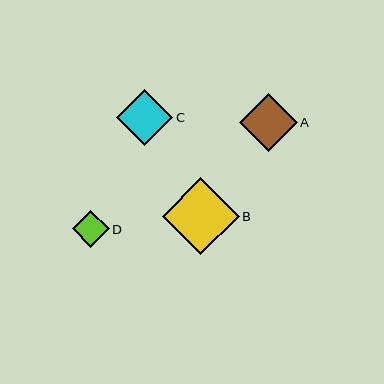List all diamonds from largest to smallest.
From largest to smallest: B, A, C, D.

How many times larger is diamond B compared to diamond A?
Diamond B is approximately 1.3 times the size of diamond A.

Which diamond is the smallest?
Diamond D is the smallest with a size of approximately 37 pixels.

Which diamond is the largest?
Diamond B is the largest with a size of approximately 77 pixels.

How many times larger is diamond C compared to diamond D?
Diamond C is approximately 1.5 times the size of diamond D.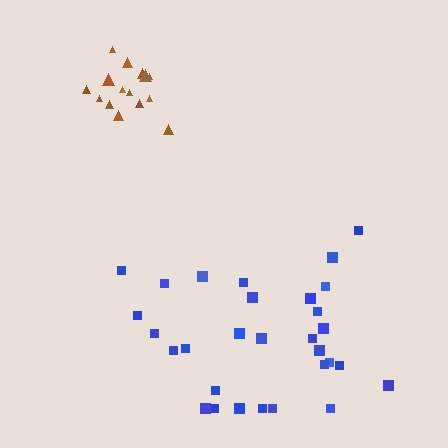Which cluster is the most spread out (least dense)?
Blue.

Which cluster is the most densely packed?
Brown.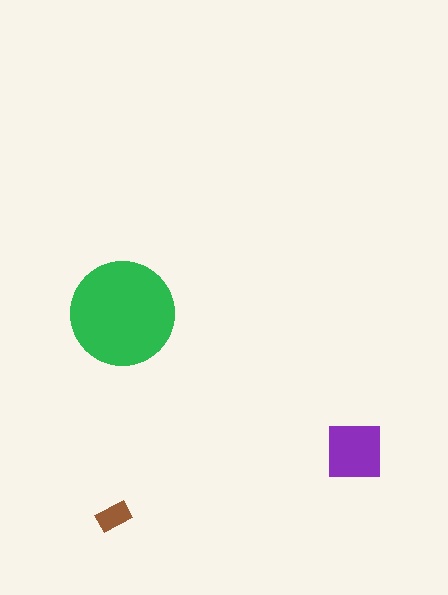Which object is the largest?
The green circle.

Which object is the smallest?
The brown rectangle.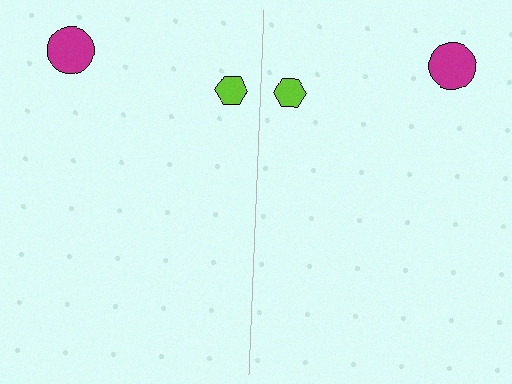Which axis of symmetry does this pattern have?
The pattern has a vertical axis of symmetry running through the center of the image.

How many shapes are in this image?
There are 4 shapes in this image.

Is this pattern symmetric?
Yes, this pattern has bilateral (reflection) symmetry.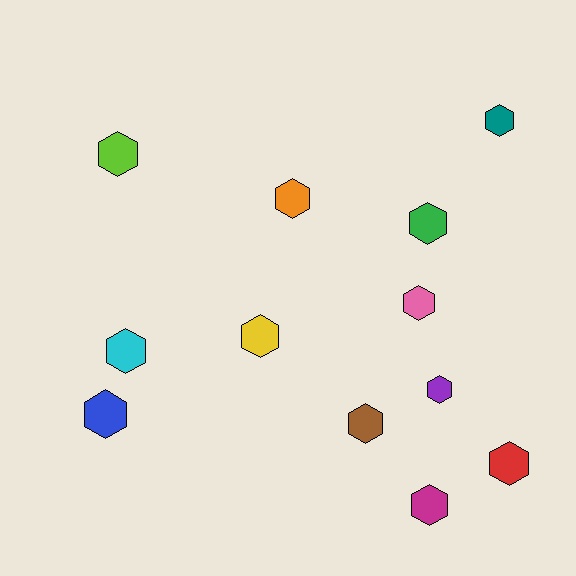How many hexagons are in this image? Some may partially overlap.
There are 12 hexagons.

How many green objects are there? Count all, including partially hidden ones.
There is 1 green object.